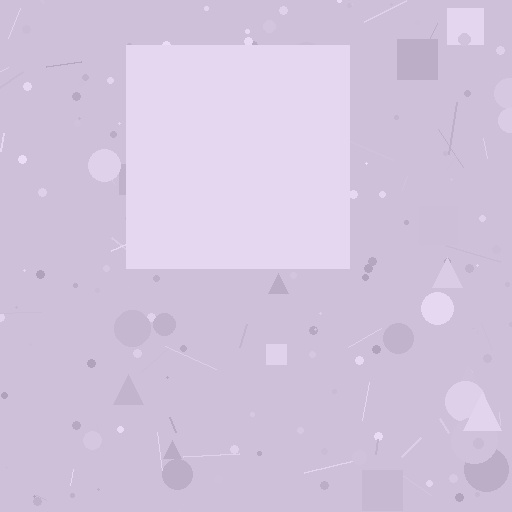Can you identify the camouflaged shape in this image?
The camouflaged shape is a square.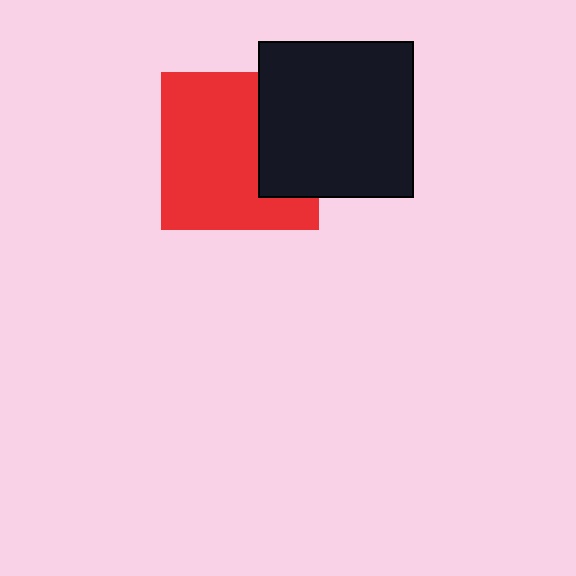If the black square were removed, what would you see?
You would see the complete red square.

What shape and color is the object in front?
The object in front is a black square.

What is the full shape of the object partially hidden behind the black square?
The partially hidden object is a red square.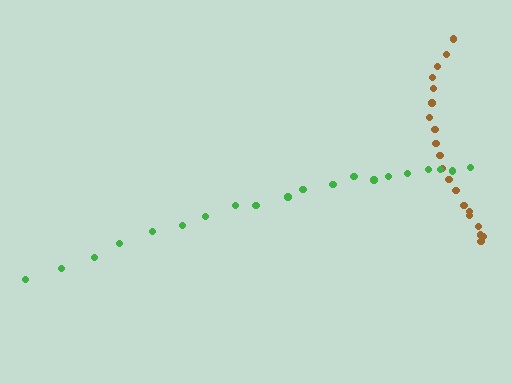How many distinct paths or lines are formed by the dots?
There are 2 distinct paths.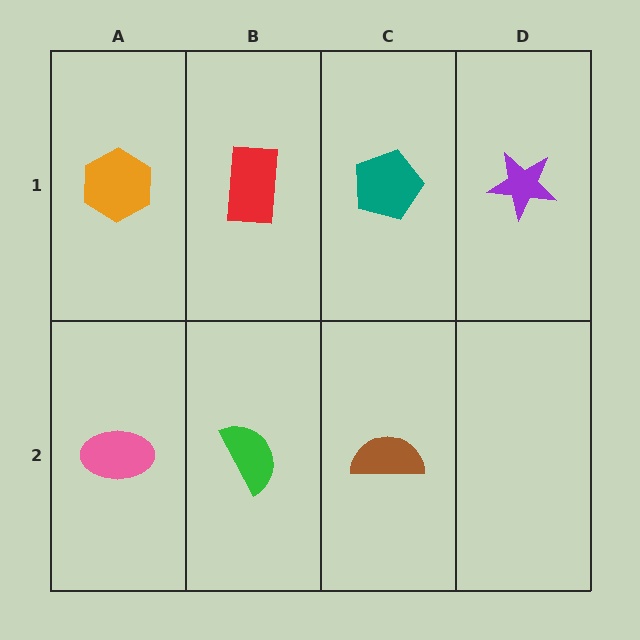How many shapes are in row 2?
3 shapes.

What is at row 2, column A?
A pink ellipse.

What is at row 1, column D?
A purple star.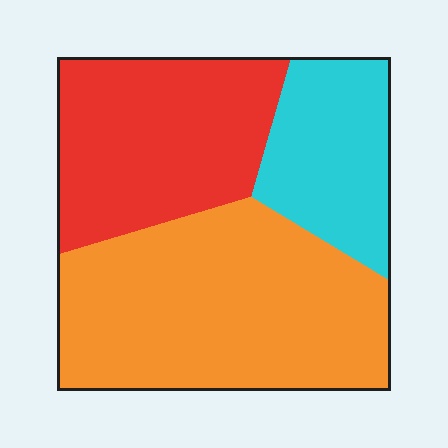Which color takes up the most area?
Orange, at roughly 50%.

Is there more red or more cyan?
Red.